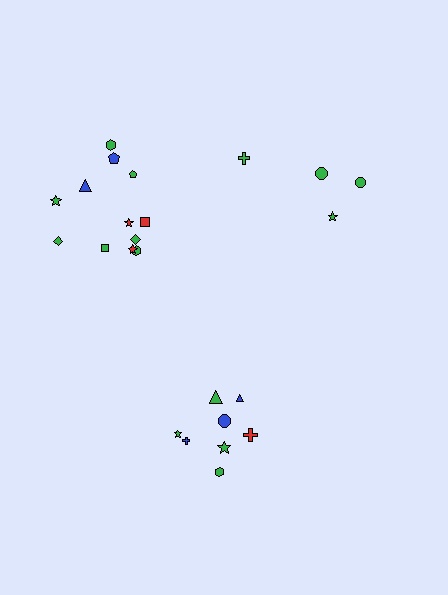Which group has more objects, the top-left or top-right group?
The top-left group.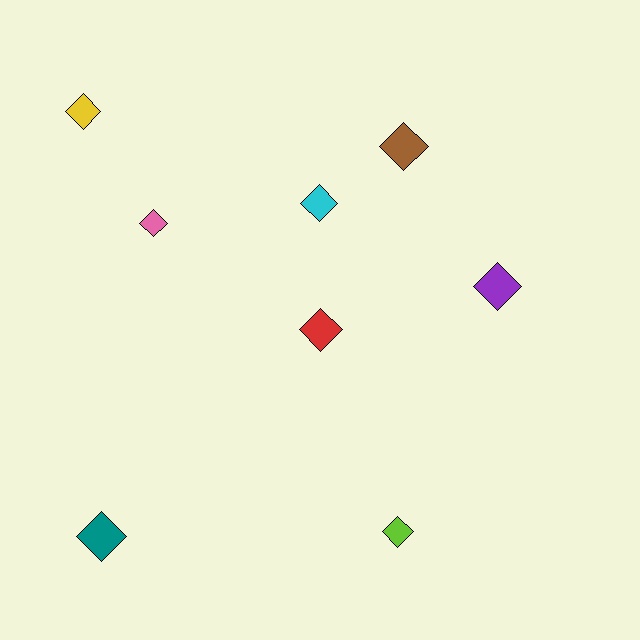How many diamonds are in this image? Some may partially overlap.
There are 8 diamonds.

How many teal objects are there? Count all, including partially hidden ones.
There is 1 teal object.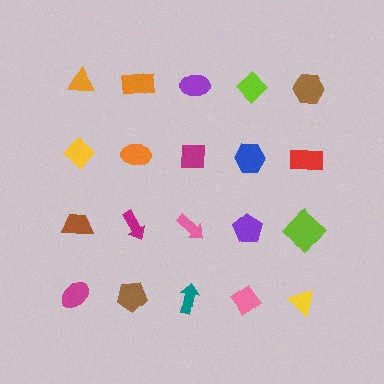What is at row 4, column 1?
A magenta ellipse.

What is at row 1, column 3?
A purple ellipse.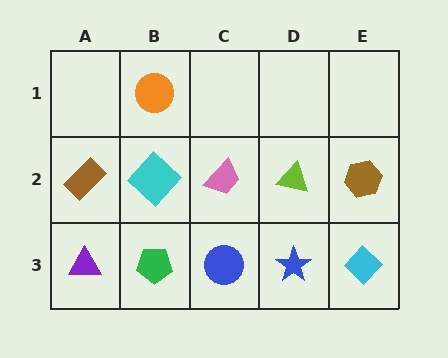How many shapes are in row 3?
5 shapes.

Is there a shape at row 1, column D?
No, that cell is empty.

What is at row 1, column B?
An orange circle.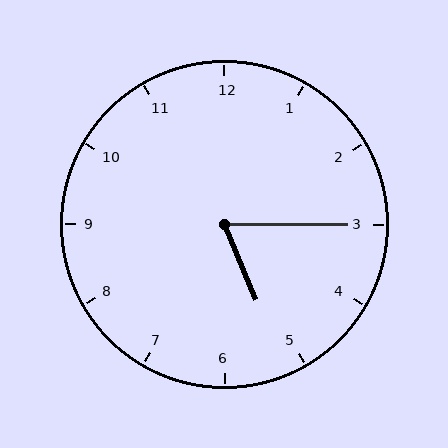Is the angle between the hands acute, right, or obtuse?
It is acute.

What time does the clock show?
5:15.